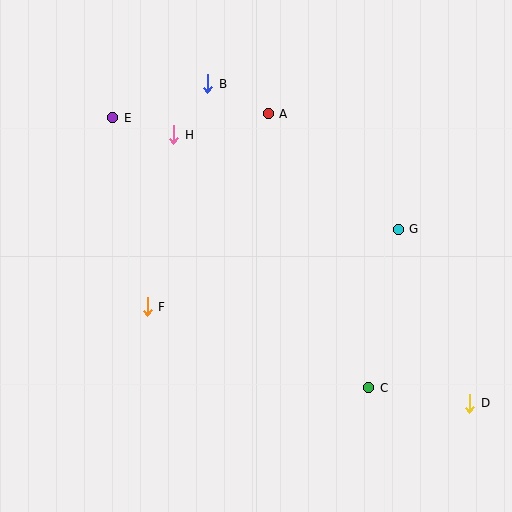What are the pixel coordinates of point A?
Point A is at (268, 114).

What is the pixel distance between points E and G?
The distance between E and G is 306 pixels.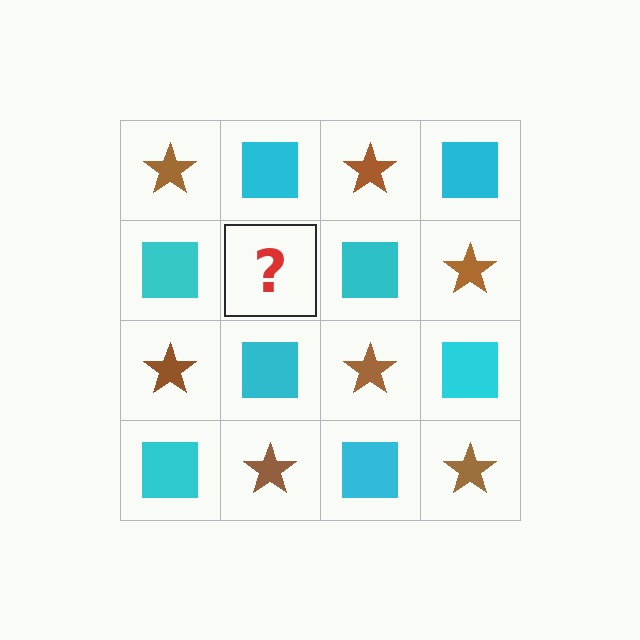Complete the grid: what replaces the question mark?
The question mark should be replaced with a brown star.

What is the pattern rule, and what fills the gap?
The rule is that it alternates brown star and cyan square in a checkerboard pattern. The gap should be filled with a brown star.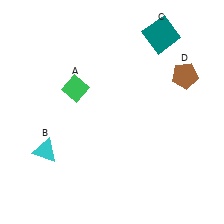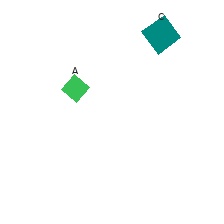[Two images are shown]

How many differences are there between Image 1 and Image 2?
There are 2 differences between the two images.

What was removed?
The cyan triangle (B), the brown pentagon (D) were removed in Image 2.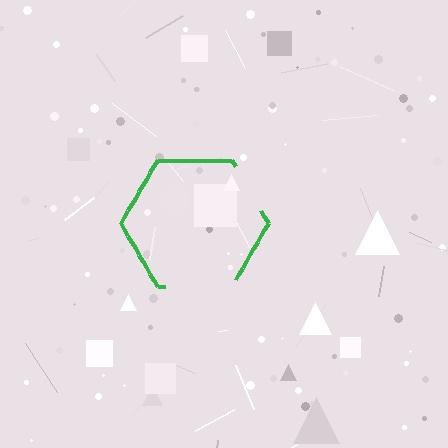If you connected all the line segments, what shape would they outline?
They would outline a hexagon.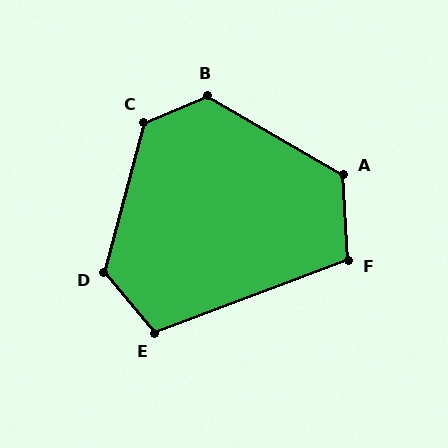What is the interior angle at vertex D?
Approximately 125 degrees (obtuse).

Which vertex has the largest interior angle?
C, at approximately 128 degrees.